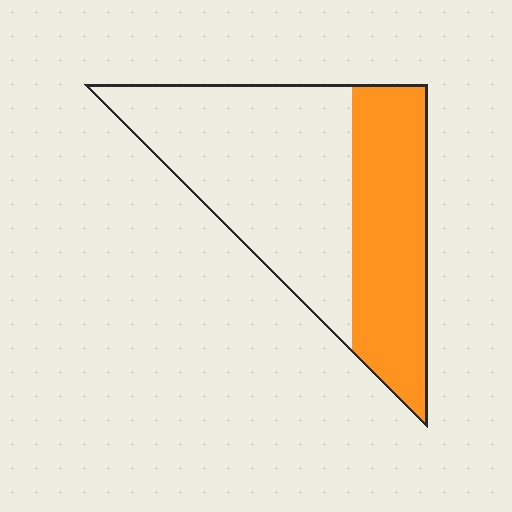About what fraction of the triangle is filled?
About two fifths (2/5).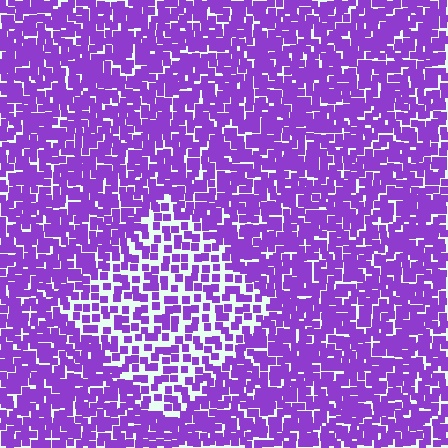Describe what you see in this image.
The image contains small purple elements arranged at two different densities. A diamond-shaped region is visible where the elements are less densely packed than the surrounding area.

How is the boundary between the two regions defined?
The boundary is defined by a change in element density (approximately 1.8x ratio). All elements are the same color, size, and shape.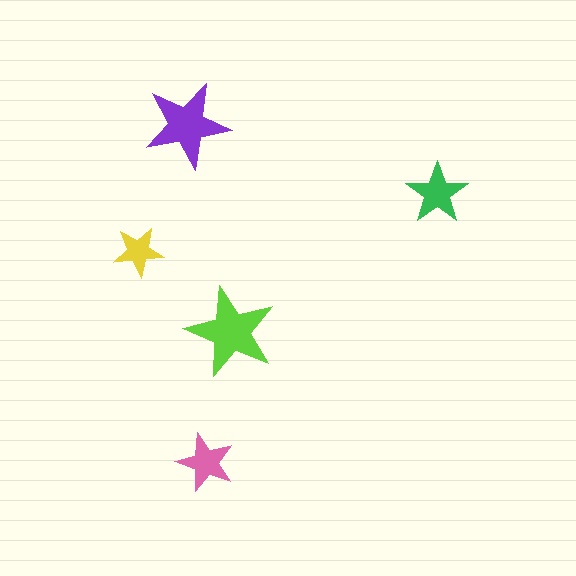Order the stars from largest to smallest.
the lime one, the purple one, the green one, the pink one, the yellow one.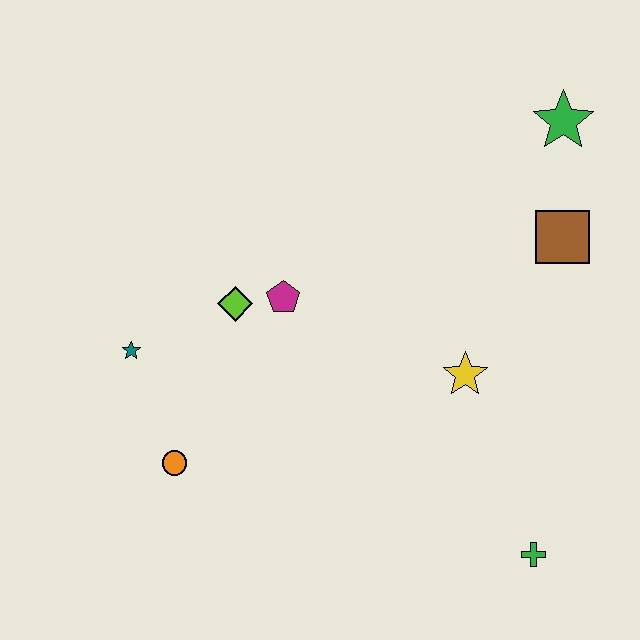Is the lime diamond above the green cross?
Yes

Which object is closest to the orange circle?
The teal star is closest to the orange circle.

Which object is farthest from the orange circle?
The green star is farthest from the orange circle.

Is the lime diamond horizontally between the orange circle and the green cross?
Yes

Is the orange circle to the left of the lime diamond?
Yes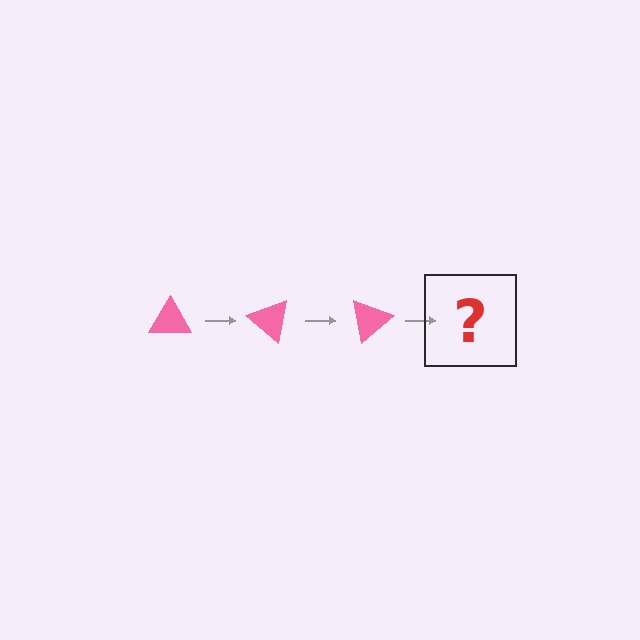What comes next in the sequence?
The next element should be a pink triangle rotated 120 degrees.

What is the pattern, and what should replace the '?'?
The pattern is that the triangle rotates 40 degrees each step. The '?' should be a pink triangle rotated 120 degrees.